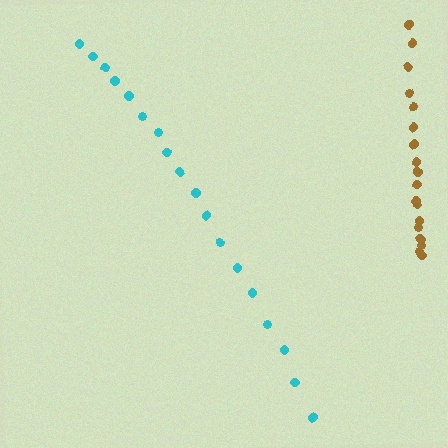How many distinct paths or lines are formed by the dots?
There are 2 distinct paths.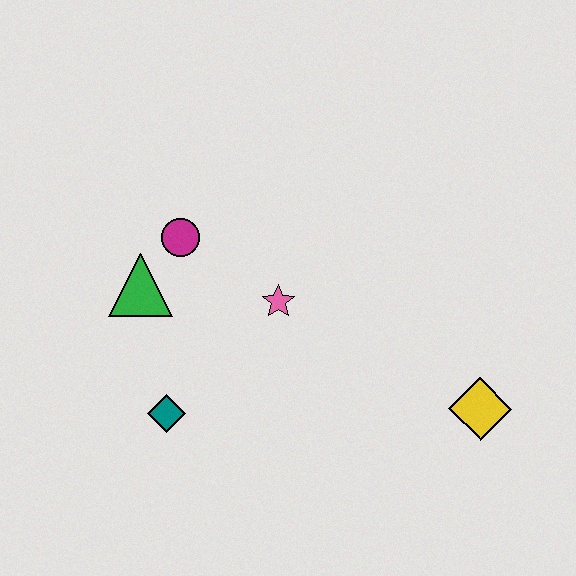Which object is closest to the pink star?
The magenta circle is closest to the pink star.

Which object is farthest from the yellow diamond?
The green triangle is farthest from the yellow diamond.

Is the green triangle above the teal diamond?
Yes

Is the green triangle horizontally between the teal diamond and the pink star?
No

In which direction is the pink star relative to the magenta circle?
The pink star is to the right of the magenta circle.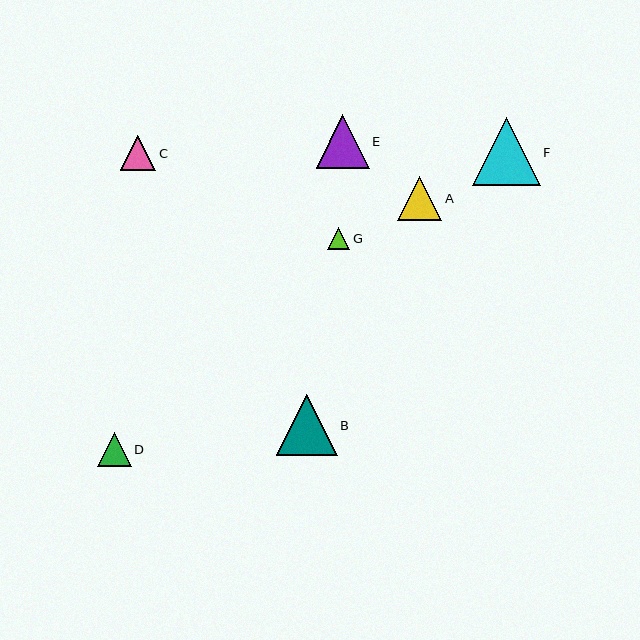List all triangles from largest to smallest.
From largest to smallest: F, B, E, A, C, D, G.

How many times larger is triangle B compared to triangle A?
Triangle B is approximately 1.4 times the size of triangle A.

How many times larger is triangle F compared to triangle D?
Triangle F is approximately 2.0 times the size of triangle D.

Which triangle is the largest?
Triangle F is the largest with a size of approximately 68 pixels.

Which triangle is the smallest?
Triangle G is the smallest with a size of approximately 23 pixels.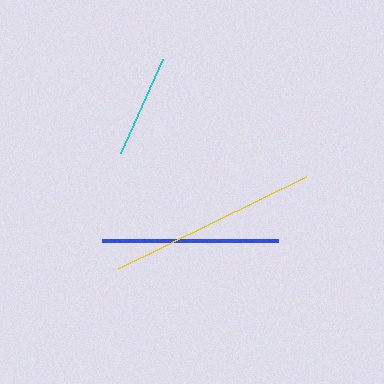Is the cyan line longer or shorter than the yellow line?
The yellow line is longer than the cyan line.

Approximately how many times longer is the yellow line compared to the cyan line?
The yellow line is approximately 2.0 times the length of the cyan line.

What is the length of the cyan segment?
The cyan segment is approximately 104 pixels long.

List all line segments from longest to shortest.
From longest to shortest: yellow, blue, cyan.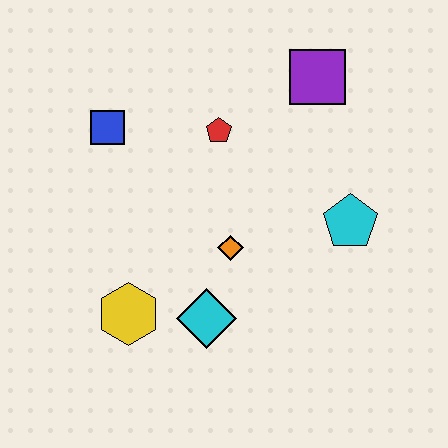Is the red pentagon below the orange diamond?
No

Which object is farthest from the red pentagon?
The yellow hexagon is farthest from the red pentagon.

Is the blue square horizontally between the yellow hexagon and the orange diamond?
No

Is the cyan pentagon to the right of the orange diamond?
Yes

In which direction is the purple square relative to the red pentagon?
The purple square is to the right of the red pentagon.